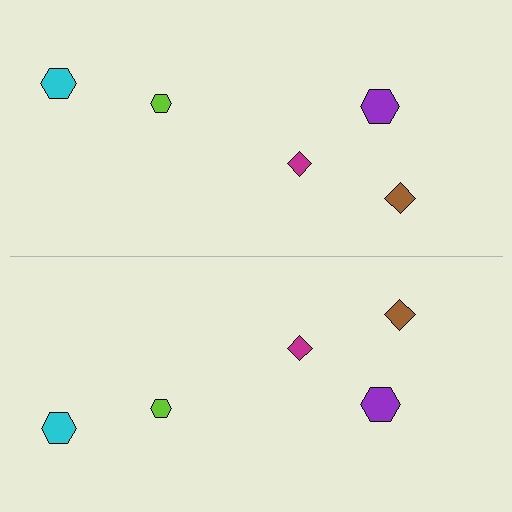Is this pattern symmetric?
Yes, this pattern has bilateral (reflection) symmetry.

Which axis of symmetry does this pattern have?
The pattern has a horizontal axis of symmetry running through the center of the image.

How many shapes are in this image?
There are 10 shapes in this image.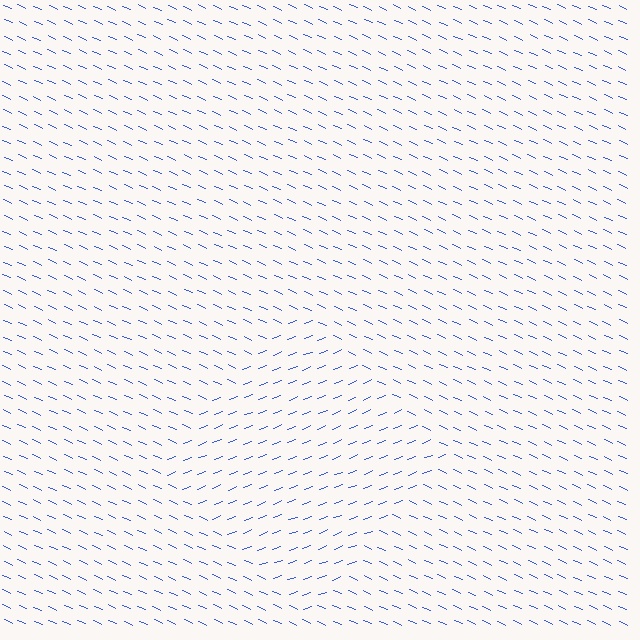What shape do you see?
I see a diamond.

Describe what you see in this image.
The image is filled with small blue line segments. A diamond region in the image has lines oriented differently from the surrounding lines, creating a visible texture boundary.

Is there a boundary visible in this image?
Yes, there is a texture boundary formed by a change in line orientation.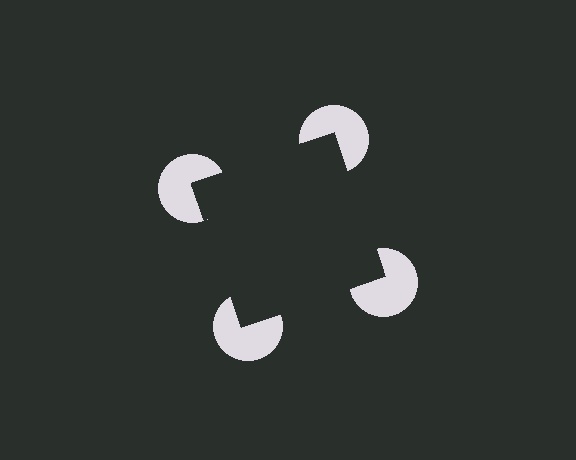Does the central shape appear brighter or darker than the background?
It typically appears slightly darker than the background, even though no actual brightness change is drawn.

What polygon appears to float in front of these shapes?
An illusory square — its edges are inferred from the aligned wedge cuts in the pac-man discs, not physically drawn.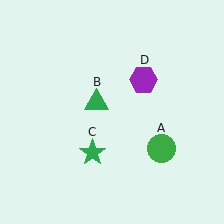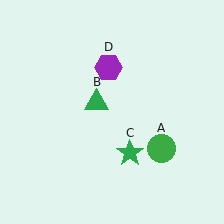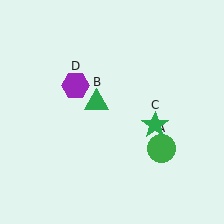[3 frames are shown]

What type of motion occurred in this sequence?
The green star (object C), purple hexagon (object D) rotated counterclockwise around the center of the scene.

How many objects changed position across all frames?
2 objects changed position: green star (object C), purple hexagon (object D).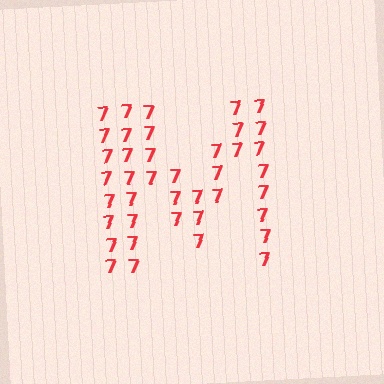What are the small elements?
The small elements are digit 7's.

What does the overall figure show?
The overall figure shows the letter M.